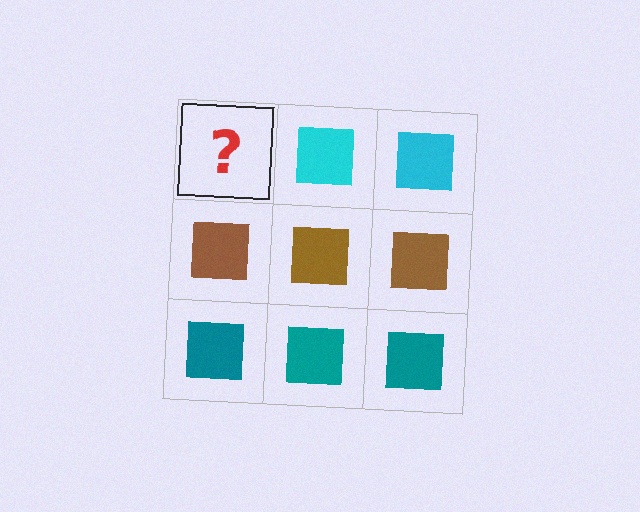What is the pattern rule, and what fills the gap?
The rule is that each row has a consistent color. The gap should be filled with a cyan square.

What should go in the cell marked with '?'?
The missing cell should contain a cyan square.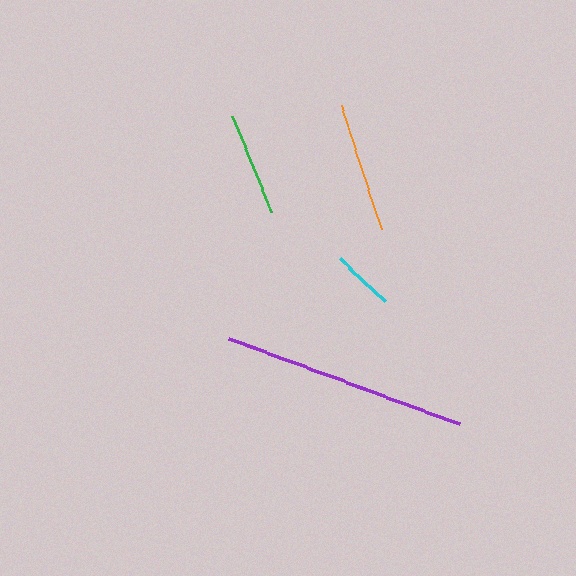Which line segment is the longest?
The purple line is the longest at approximately 246 pixels.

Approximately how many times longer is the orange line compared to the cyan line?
The orange line is approximately 2.1 times the length of the cyan line.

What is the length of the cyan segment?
The cyan segment is approximately 63 pixels long.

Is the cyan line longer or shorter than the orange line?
The orange line is longer than the cyan line.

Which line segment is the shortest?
The cyan line is the shortest at approximately 63 pixels.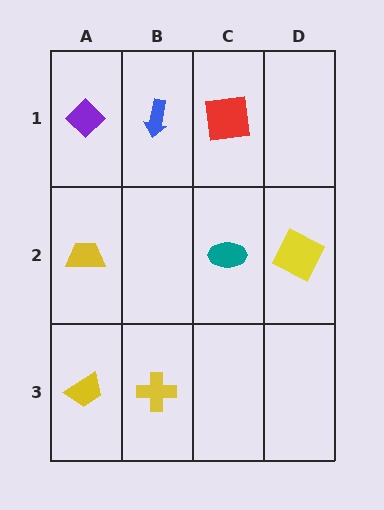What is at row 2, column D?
A yellow square.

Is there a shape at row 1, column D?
No, that cell is empty.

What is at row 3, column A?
A yellow trapezoid.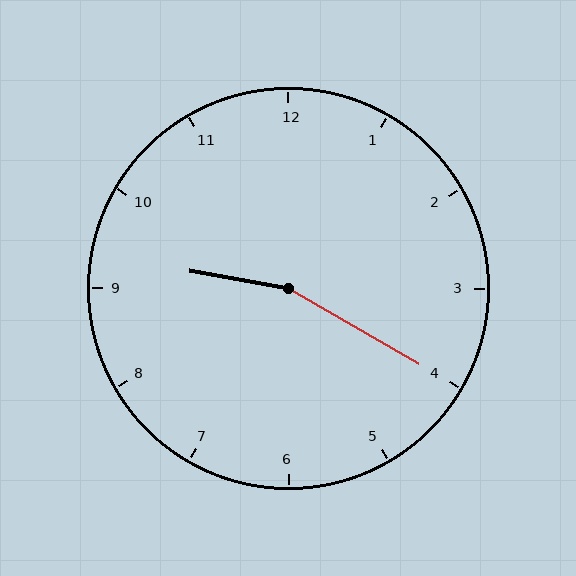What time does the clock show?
9:20.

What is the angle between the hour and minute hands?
Approximately 160 degrees.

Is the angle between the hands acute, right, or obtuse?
It is obtuse.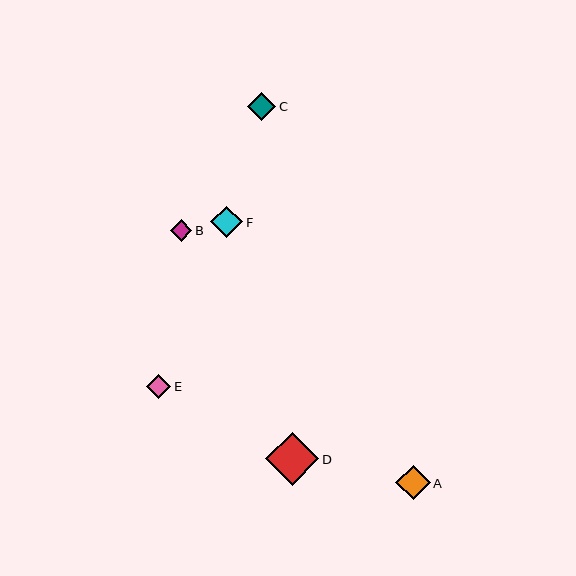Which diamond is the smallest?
Diamond B is the smallest with a size of approximately 22 pixels.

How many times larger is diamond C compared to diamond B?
Diamond C is approximately 1.3 times the size of diamond B.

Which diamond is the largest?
Diamond D is the largest with a size of approximately 53 pixels.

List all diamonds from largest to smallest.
From largest to smallest: D, A, F, C, E, B.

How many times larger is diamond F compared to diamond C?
Diamond F is approximately 1.1 times the size of diamond C.